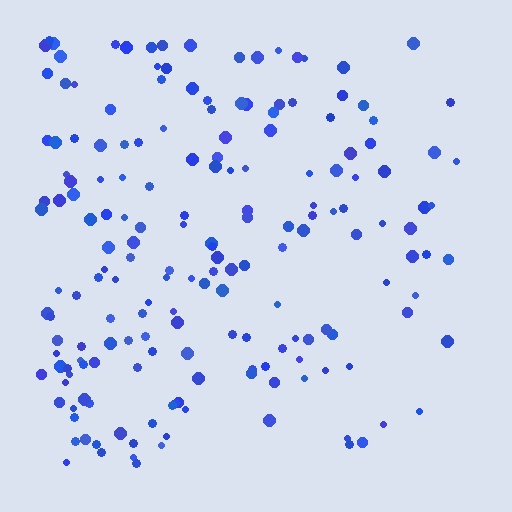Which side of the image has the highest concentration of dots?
The left.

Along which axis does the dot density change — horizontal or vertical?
Horizontal.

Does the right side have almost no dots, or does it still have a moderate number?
Still a moderate number, just noticeably fewer than the left.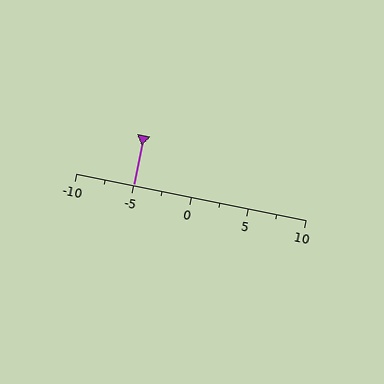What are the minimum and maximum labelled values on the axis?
The axis runs from -10 to 10.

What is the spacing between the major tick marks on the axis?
The major ticks are spaced 5 apart.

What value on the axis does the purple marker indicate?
The marker indicates approximately -5.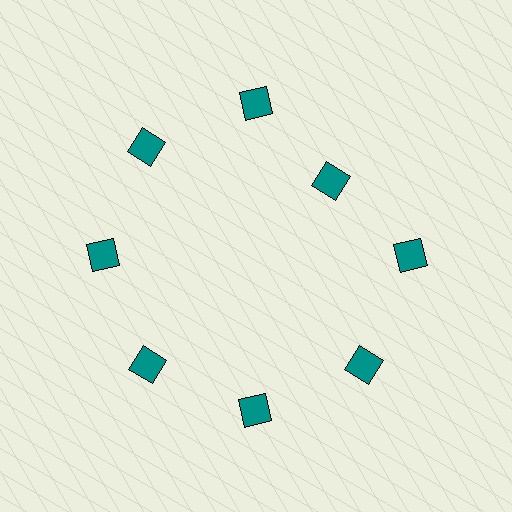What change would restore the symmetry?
The symmetry would be restored by moving it outward, back onto the ring so that all 8 squares sit at equal angles and equal distance from the center.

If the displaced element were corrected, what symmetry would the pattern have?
It would have 8-fold rotational symmetry — the pattern would map onto itself every 45 degrees.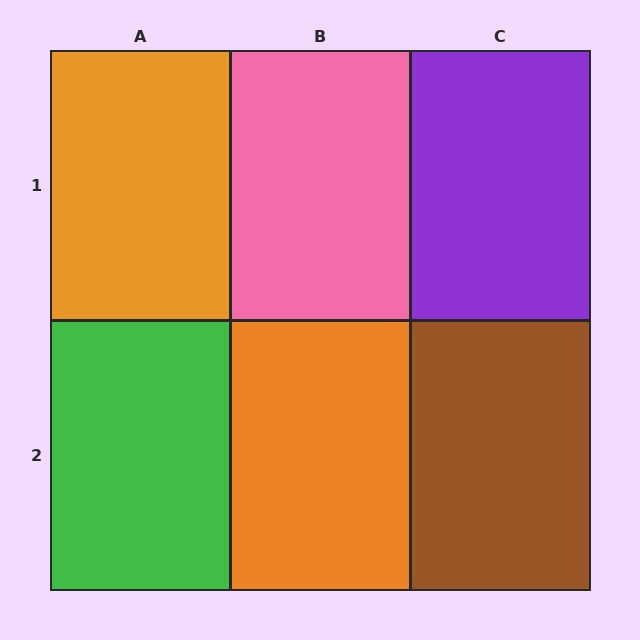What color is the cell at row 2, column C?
Brown.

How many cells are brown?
1 cell is brown.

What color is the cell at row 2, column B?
Orange.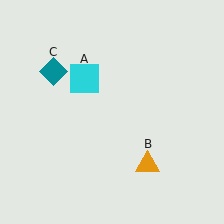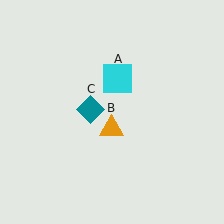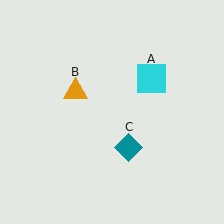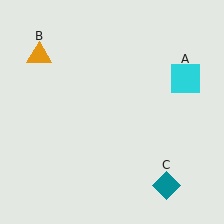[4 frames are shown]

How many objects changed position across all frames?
3 objects changed position: cyan square (object A), orange triangle (object B), teal diamond (object C).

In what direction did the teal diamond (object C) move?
The teal diamond (object C) moved down and to the right.